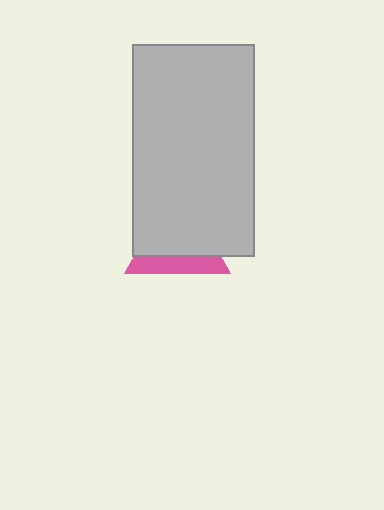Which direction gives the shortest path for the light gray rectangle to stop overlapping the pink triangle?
Moving up gives the shortest separation.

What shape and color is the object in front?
The object in front is a light gray rectangle.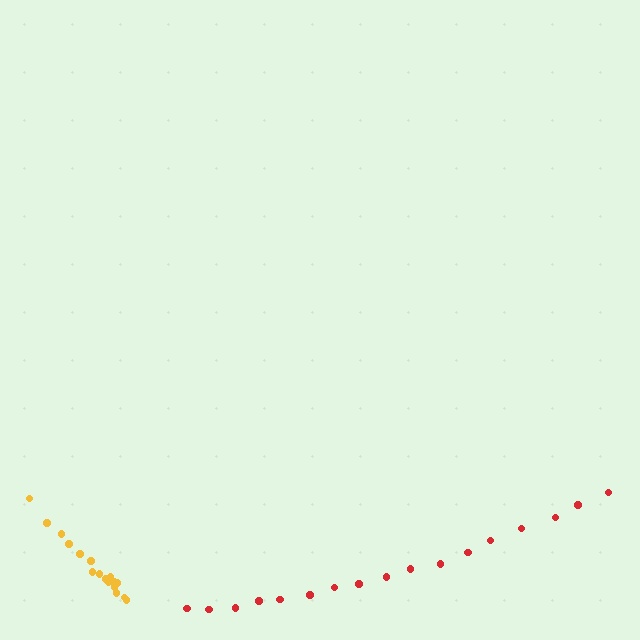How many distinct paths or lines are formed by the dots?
There are 2 distinct paths.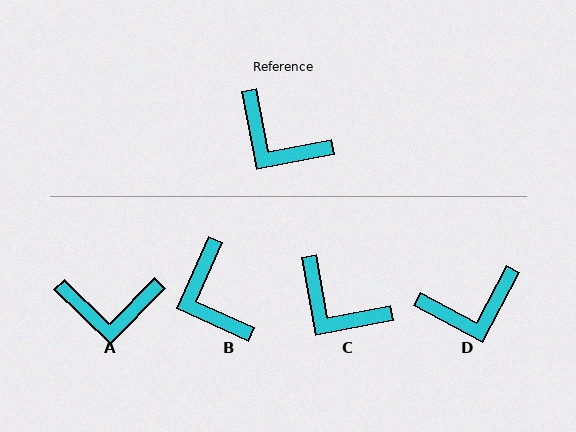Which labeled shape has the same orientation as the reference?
C.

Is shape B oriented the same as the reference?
No, it is off by about 35 degrees.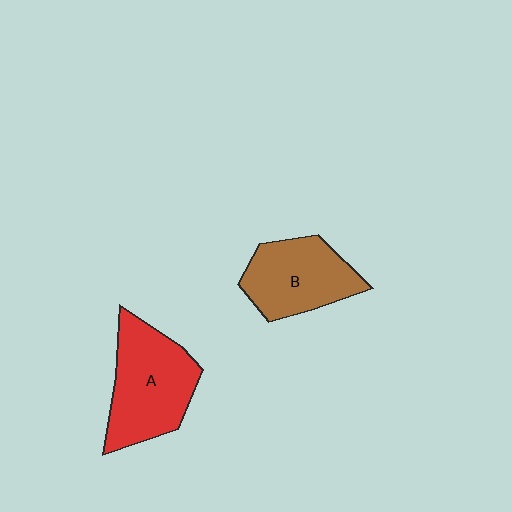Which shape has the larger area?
Shape A (red).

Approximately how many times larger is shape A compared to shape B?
Approximately 1.2 times.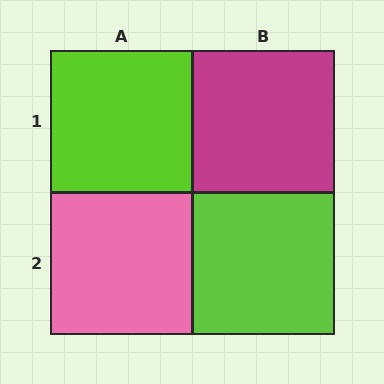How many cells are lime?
2 cells are lime.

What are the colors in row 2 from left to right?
Pink, lime.